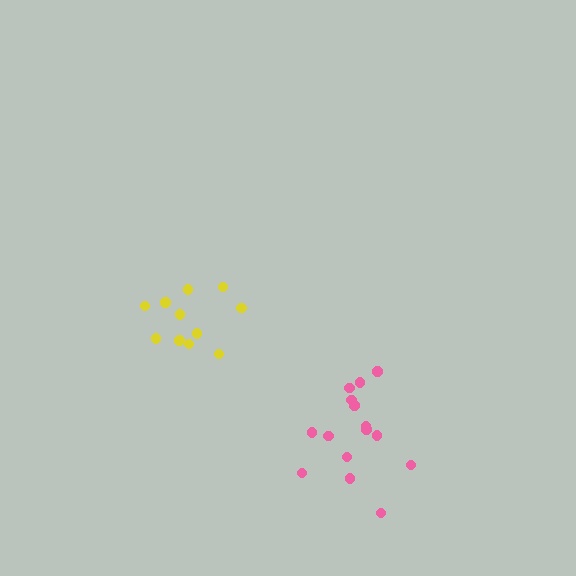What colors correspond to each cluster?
The clusters are colored: pink, yellow.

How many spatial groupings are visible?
There are 2 spatial groupings.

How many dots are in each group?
Group 1: 15 dots, Group 2: 11 dots (26 total).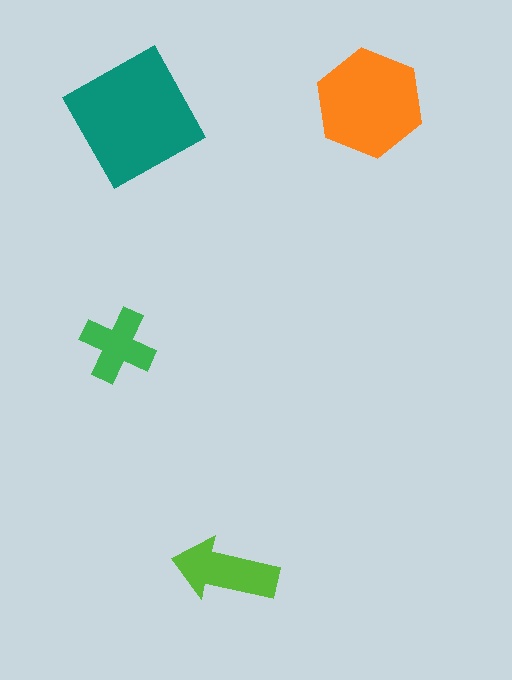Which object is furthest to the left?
The green cross is leftmost.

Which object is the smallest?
The green cross.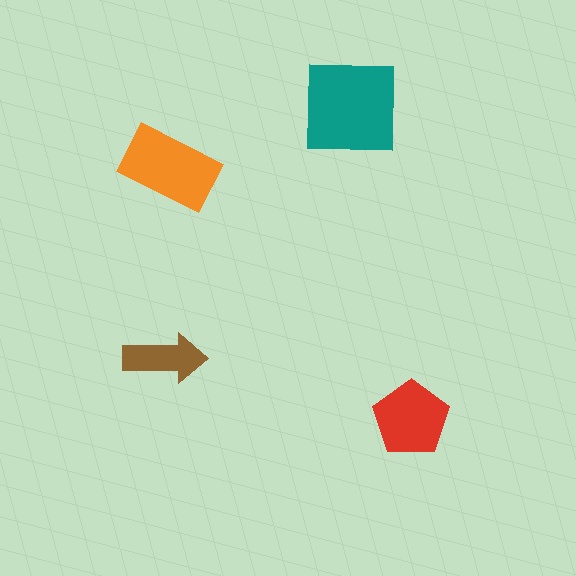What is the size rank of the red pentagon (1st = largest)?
3rd.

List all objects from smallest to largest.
The brown arrow, the red pentagon, the orange rectangle, the teal square.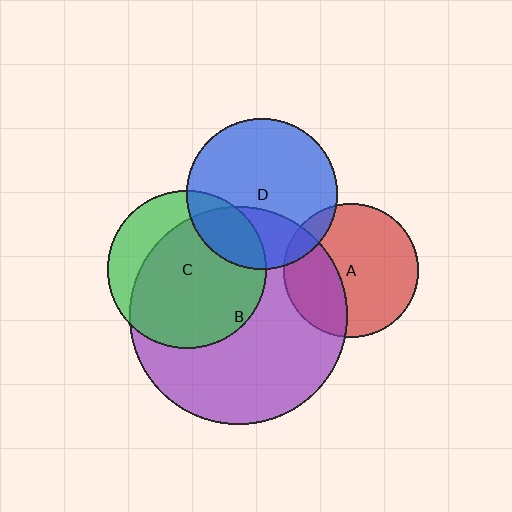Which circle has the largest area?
Circle B (purple).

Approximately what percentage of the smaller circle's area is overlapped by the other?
Approximately 30%.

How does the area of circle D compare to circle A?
Approximately 1.3 times.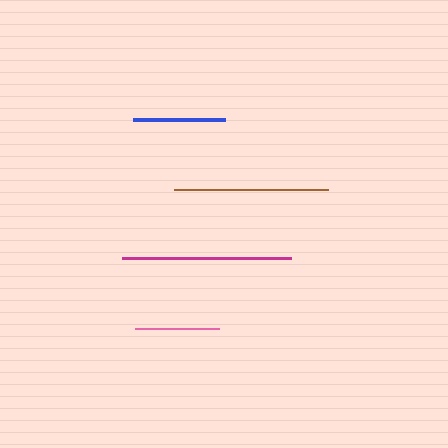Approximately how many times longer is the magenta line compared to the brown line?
The magenta line is approximately 1.1 times the length of the brown line.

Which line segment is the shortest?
The pink line is the shortest at approximately 84 pixels.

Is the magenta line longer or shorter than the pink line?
The magenta line is longer than the pink line.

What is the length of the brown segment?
The brown segment is approximately 153 pixels long.